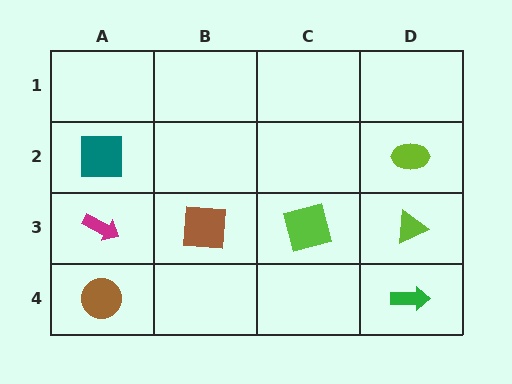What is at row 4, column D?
A green arrow.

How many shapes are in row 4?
2 shapes.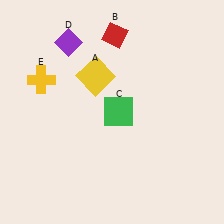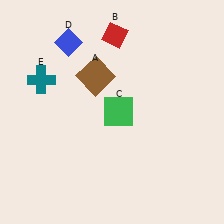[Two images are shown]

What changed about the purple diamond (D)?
In Image 1, D is purple. In Image 2, it changed to blue.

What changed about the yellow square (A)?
In Image 1, A is yellow. In Image 2, it changed to brown.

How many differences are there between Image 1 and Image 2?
There are 3 differences between the two images.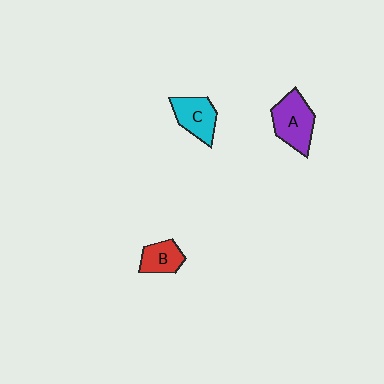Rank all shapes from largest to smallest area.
From largest to smallest: A (purple), C (cyan), B (red).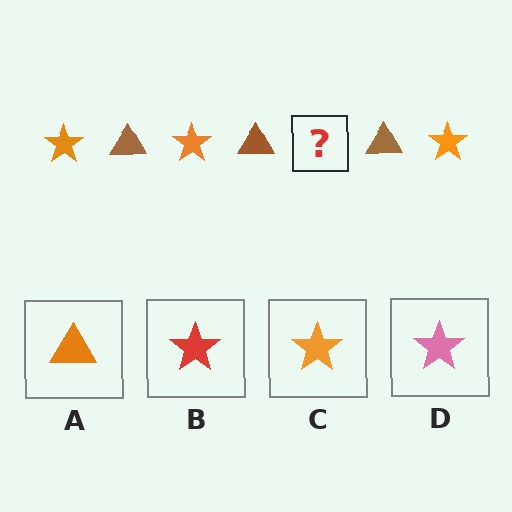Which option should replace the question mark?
Option C.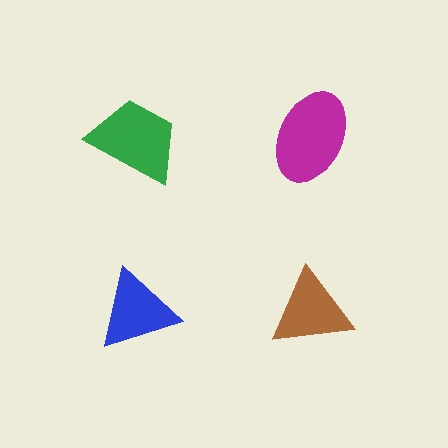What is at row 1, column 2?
A magenta ellipse.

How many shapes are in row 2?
2 shapes.